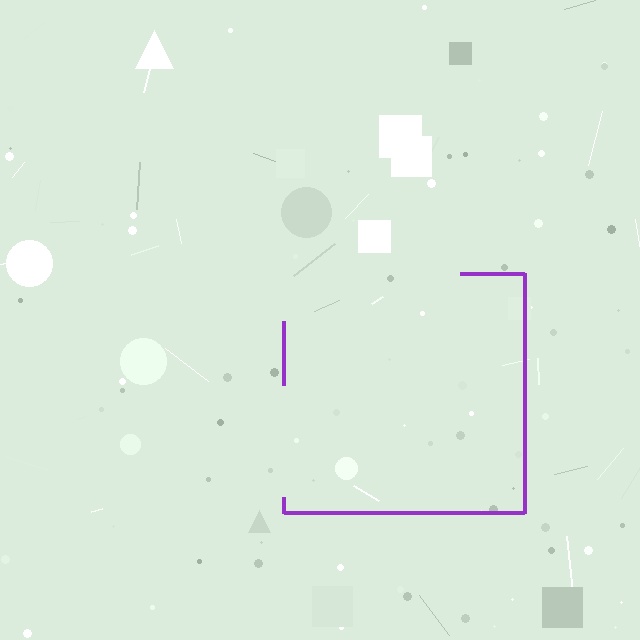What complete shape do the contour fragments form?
The contour fragments form a square.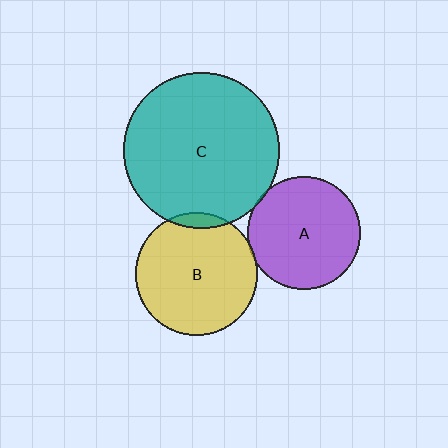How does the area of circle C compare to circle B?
Approximately 1.6 times.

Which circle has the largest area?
Circle C (teal).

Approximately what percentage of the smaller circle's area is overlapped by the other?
Approximately 5%.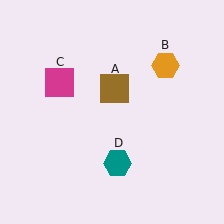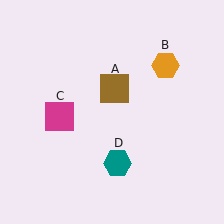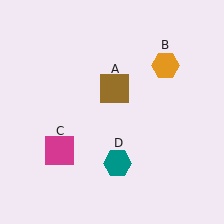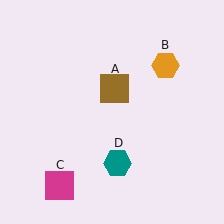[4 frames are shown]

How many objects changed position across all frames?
1 object changed position: magenta square (object C).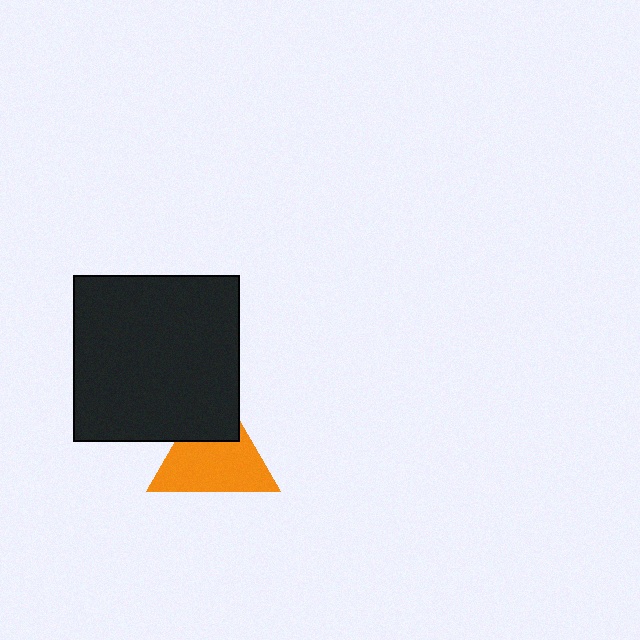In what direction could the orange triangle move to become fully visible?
The orange triangle could move down. That would shift it out from behind the black square entirely.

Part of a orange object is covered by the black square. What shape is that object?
It is a triangle.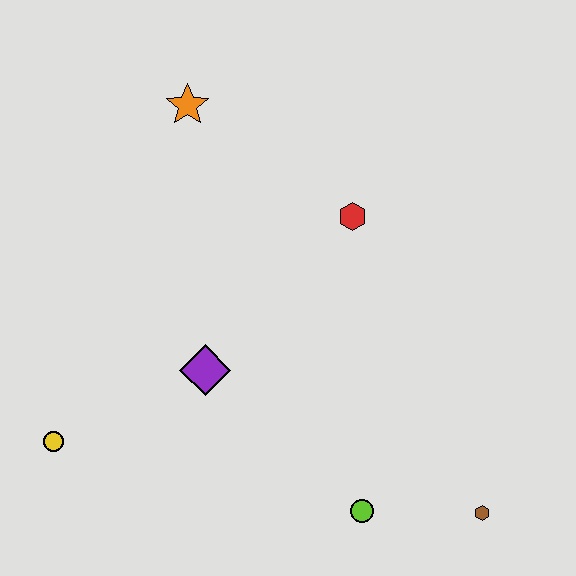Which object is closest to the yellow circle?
The purple diamond is closest to the yellow circle.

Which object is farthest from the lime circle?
The orange star is farthest from the lime circle.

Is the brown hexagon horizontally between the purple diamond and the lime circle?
No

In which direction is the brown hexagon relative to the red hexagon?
The brown hexagon is below the red hexagon.